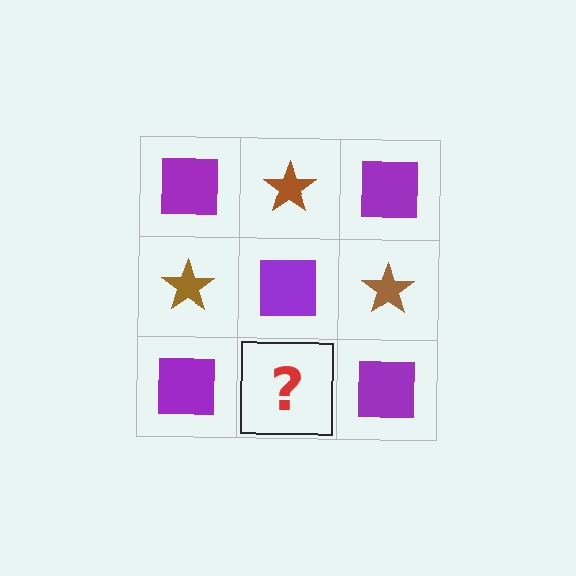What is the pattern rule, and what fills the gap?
The rule is that it alternates purple square and brown star in a checkerboard pattern. The gap should be filled with a brown star.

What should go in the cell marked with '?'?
The missing cell should contain a brown star.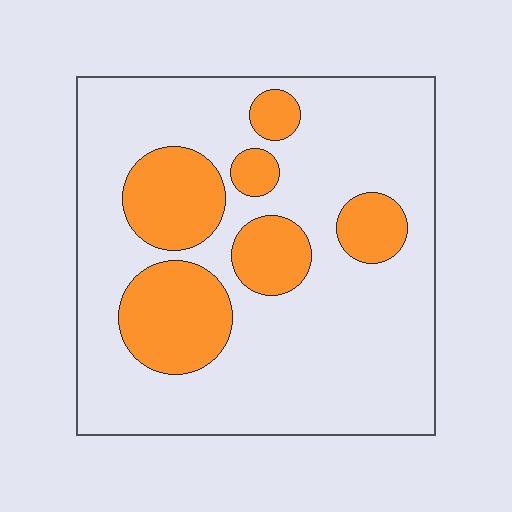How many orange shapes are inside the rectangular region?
6.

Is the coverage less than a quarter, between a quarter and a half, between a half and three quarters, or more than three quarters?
Less than a quarter.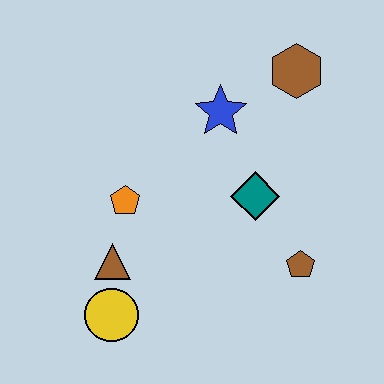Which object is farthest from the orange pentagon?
The brown hexagon is farthest from the orange pentagon.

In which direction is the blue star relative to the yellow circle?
The blue star is above the yellow circle.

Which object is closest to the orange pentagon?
The brown triangle is closest to the orange pentagon.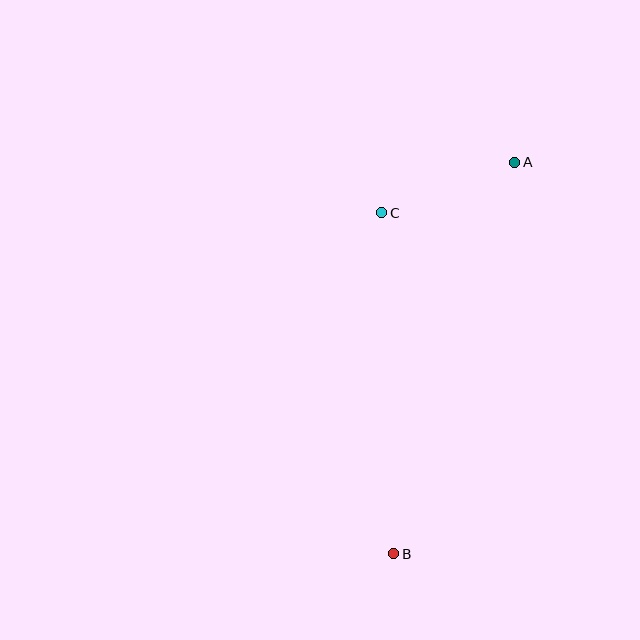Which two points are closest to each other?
Points A and C are closest to each other.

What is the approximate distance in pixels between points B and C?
The distance between B and C is approximately 341 pixels.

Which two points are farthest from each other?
Points A and B are farthest from each other.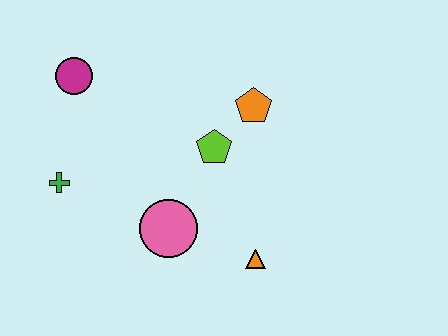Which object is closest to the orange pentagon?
The lime pentagon is closest to the orange pentagon.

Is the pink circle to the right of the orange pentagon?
No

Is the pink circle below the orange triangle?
No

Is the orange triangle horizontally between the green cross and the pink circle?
No